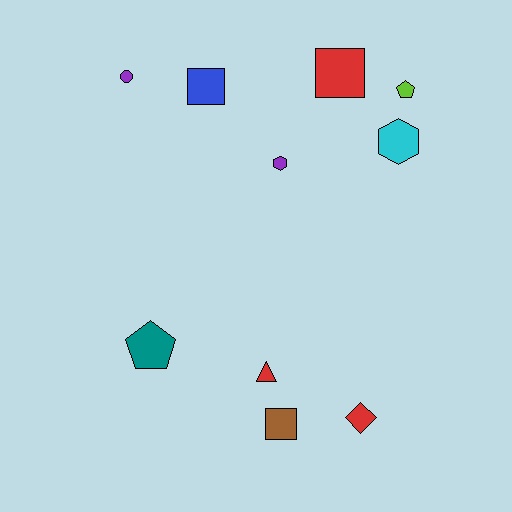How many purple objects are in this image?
There are 2 purple objects.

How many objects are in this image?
There are 10 objects.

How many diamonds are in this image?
There is 1 diamond.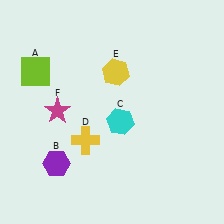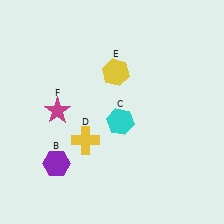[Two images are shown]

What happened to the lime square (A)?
The lime square (A) was removed in Image 2. It was in the top-left area of Image 1.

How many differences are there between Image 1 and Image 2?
There is 1 difference between the two images.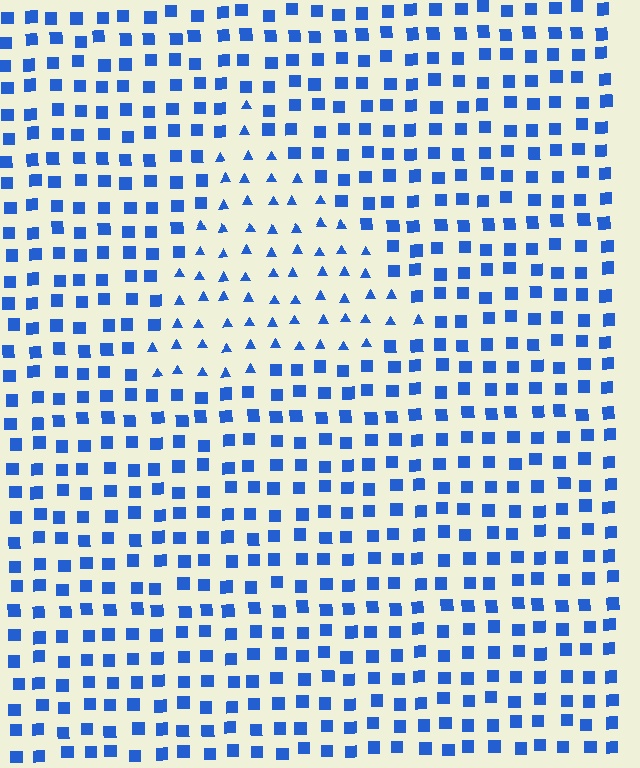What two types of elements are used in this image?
The image uses triangles inside the triangle region and squares outside it.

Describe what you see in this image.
The image is filled with small blue elements arranged in a uniform grid. A triangle-shaped region contains triangles, while the surrounding area contains squares. The boundary is defined purely by the change in element shape.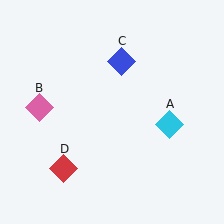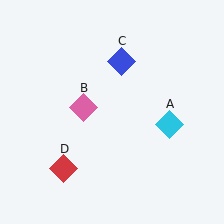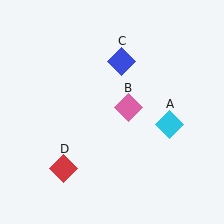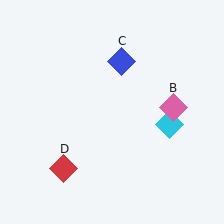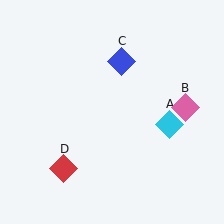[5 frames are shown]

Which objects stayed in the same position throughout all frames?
Cyan diamond (object A) and blue diamond (object C) and red diamond (object D) remained stationary.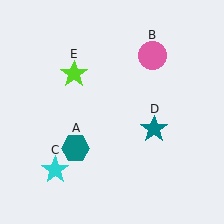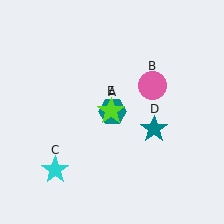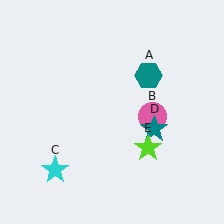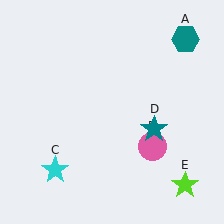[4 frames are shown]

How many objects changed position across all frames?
3 objects changed position: teal hexagon (object A), pink circle (object B), lime star (object E).